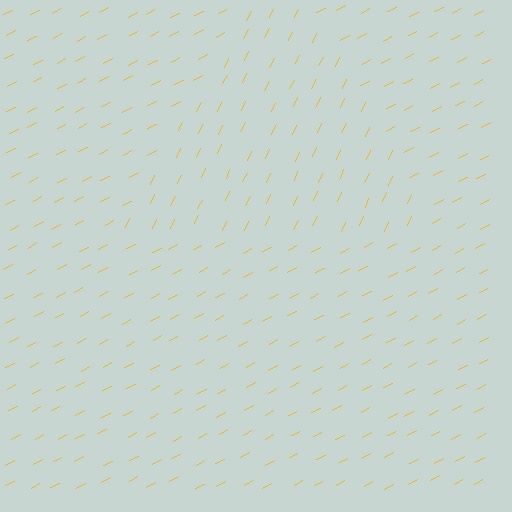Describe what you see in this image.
The image is filled with small yellow line segments. A triangle region in the image has lines oriented differently from the surrounding lines, creating a visible texture boundary.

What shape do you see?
I see a triangle.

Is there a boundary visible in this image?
Yes, there is a texture boundary formed by a change in line orientation.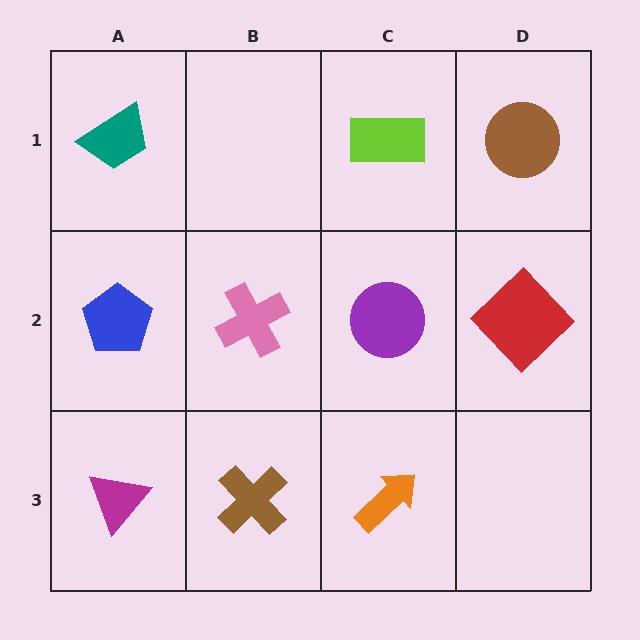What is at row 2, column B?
A pink cross.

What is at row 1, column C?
A lime rectangle.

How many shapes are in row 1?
3 shapes.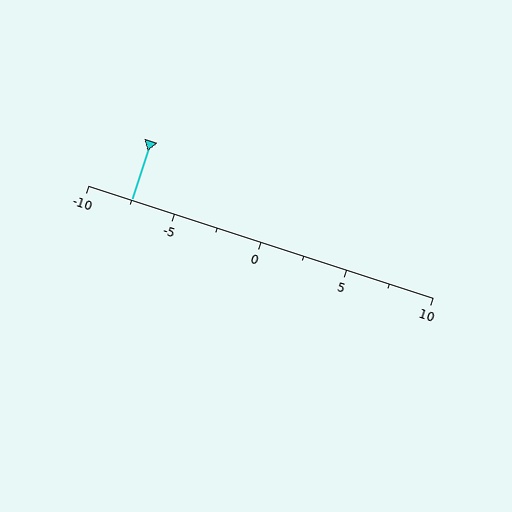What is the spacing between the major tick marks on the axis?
The major ticks are spaced 5 apart.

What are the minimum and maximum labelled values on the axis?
The axis runs from -10 to 10.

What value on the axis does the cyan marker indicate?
The marker indicates approximately -7.5.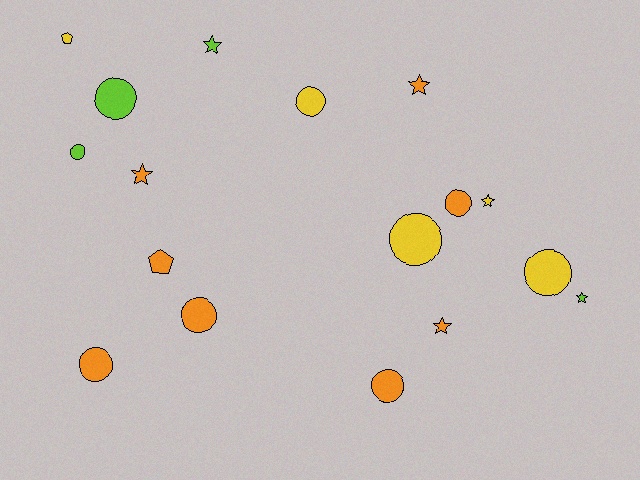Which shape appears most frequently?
Circle, with 9 objects.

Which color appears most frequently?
Orange, with 8 objects.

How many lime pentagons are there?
There are no lime pentagons.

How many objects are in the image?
There are 17 objects.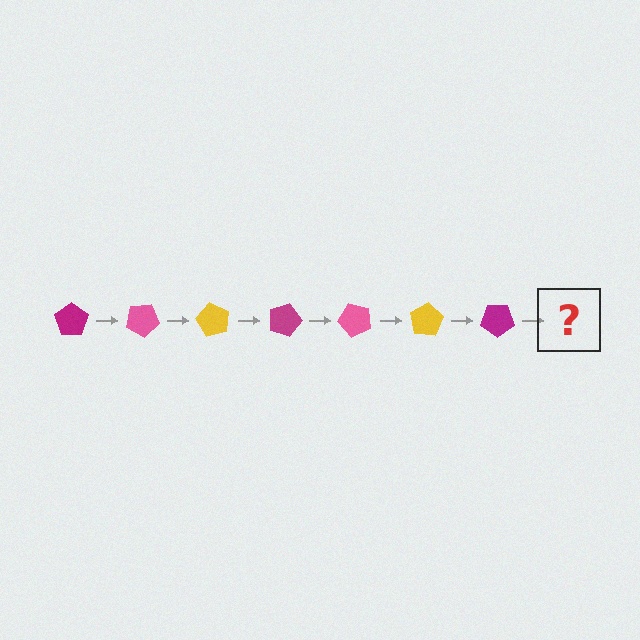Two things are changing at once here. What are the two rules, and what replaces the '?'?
The two rules are that it rotates 30 degrees each step and the color cycles through magenta, pink, and yellow. The '?' should be a pink pentagon, rotated 210 degrees from the start.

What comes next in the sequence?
The next element should be a pink pentagon, rotated 210 degrees from the start.